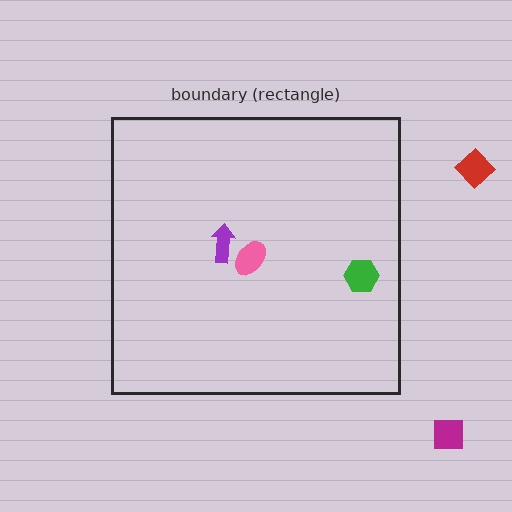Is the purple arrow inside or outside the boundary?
Inside.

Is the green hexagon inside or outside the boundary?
Inside.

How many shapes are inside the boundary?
3 inside, 2 outside.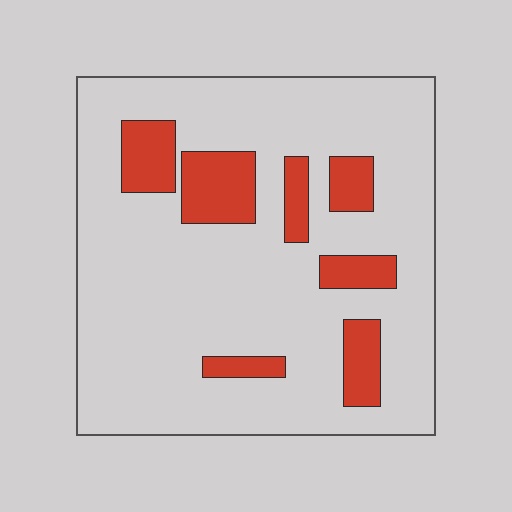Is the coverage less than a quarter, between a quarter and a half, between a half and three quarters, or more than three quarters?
Less than a quarter.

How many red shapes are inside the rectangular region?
7.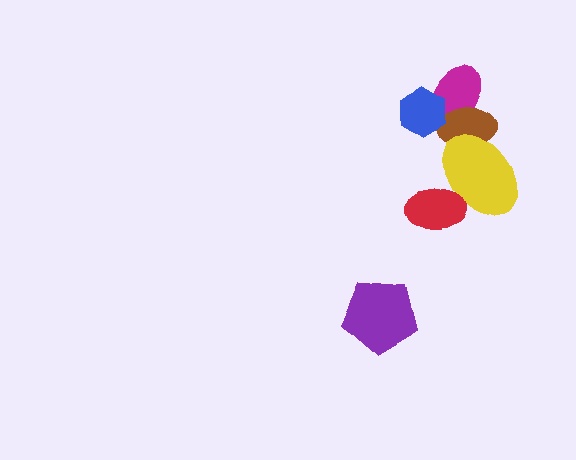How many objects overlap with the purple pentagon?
0 objects overlap with the purple pentagon.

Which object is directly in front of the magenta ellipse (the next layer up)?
The brown ellipse is directly in front of the magenta ellipse.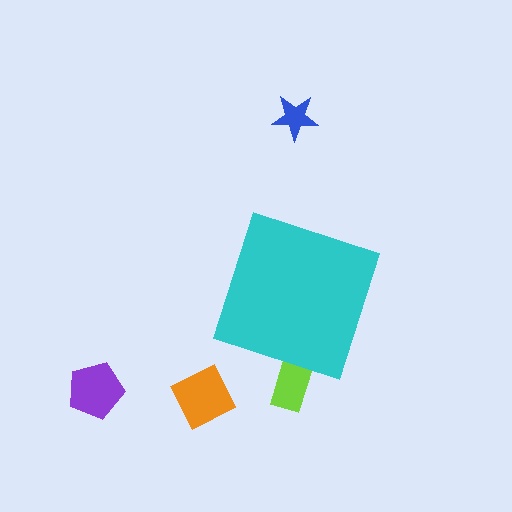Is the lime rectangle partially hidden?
Yes, the lime rectangle is partially hidden behind the cyan diamond.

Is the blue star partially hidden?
No, the blue star is fully visible.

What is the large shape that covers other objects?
A cyan diamond.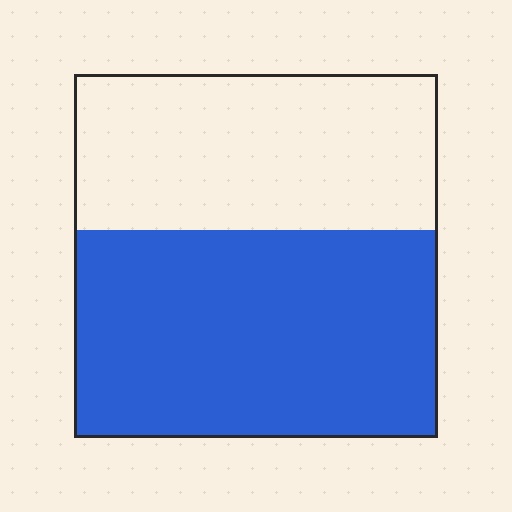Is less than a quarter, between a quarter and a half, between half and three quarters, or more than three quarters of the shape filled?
Between half and three quarters.